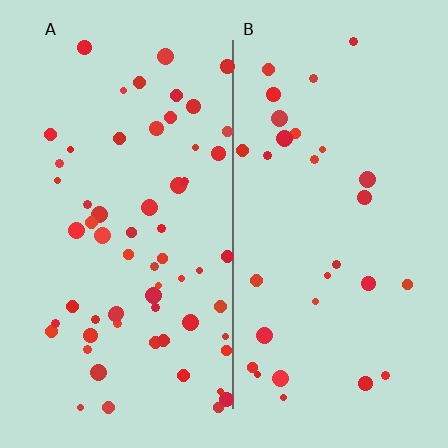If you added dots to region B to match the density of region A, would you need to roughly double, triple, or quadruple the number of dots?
Approximately double.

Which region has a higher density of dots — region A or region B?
A (the left).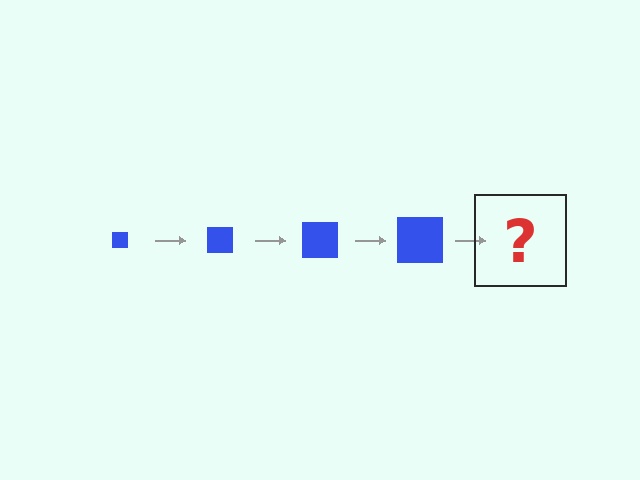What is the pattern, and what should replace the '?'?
The pattern is that the square gets progressively larger each step. The '?' should be a blue square, larger than the previous one.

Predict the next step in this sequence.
The next step is a blue square, larger than the previous one.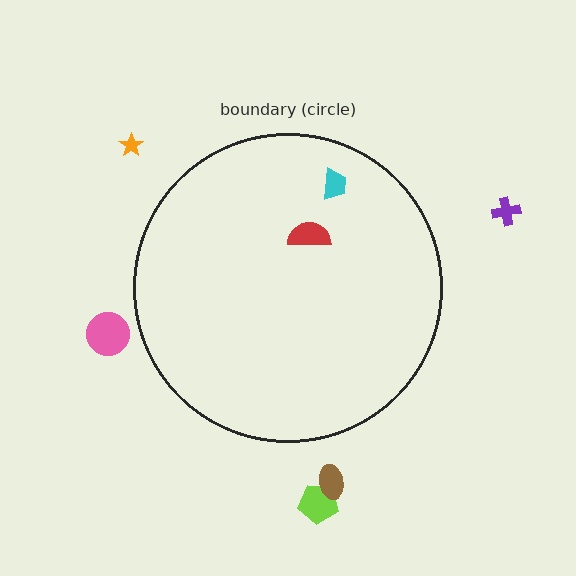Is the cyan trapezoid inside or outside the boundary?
Inside.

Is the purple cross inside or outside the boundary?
Outside.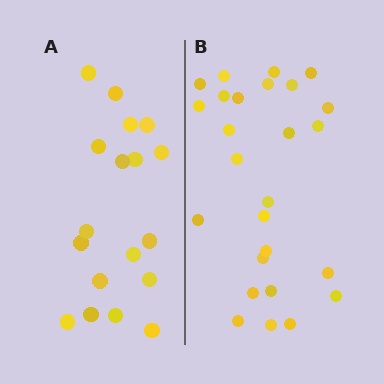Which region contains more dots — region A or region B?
Region B (the right region) has more dots.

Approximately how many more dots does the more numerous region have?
Region B has roughly 8 or so more dots than region A.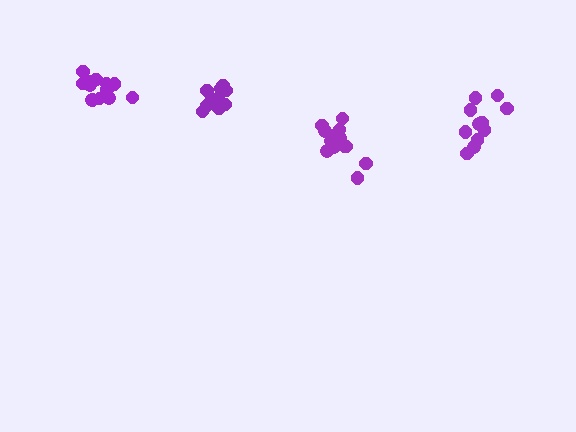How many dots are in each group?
Group 1: 11 dots, Group 2: 15 dots, Group 3: 13 dots, Group 4: 11 dots (50 total).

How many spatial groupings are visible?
There are 4 spatial groupings.